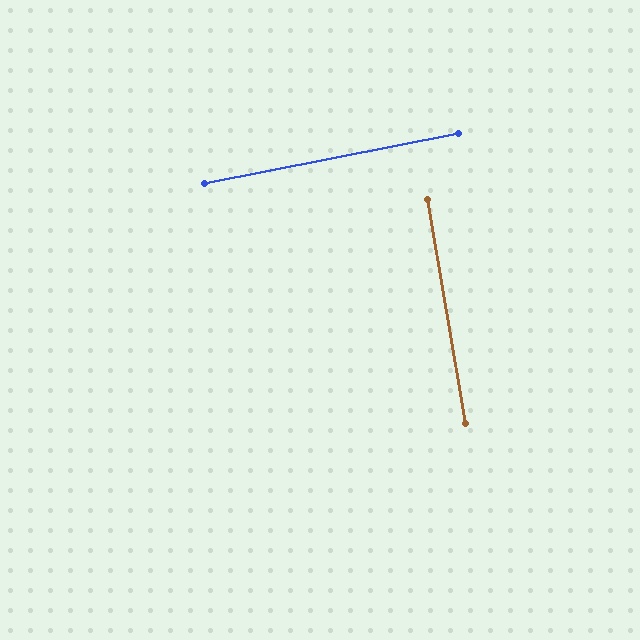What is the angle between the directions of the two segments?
Approximately 89 degrees.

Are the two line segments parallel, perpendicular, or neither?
Perpendicular — they meet at approximately 89°.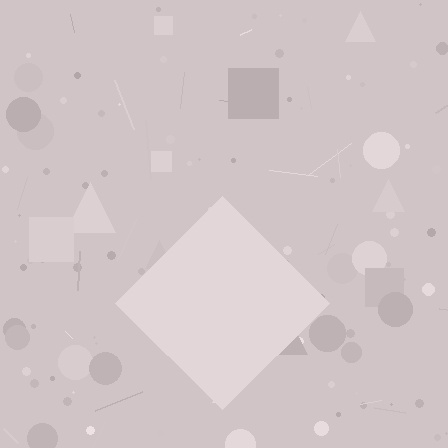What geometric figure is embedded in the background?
A diamond is embedded in the background.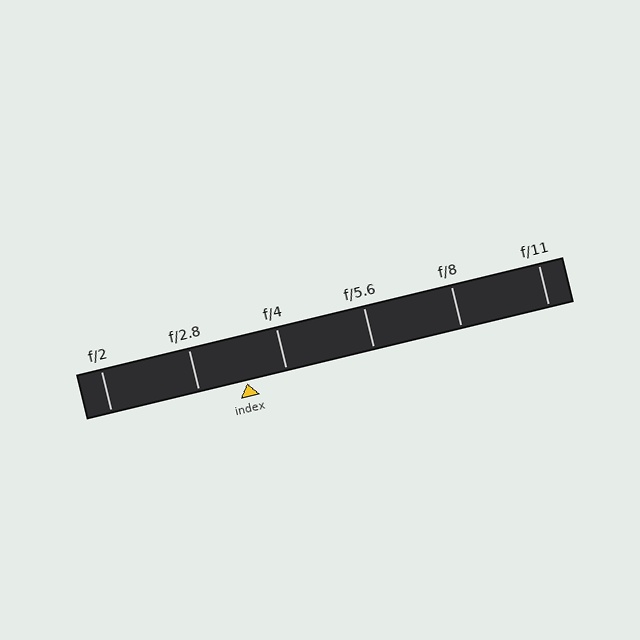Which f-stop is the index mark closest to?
The index mark is closest to f/4.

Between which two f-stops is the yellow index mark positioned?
The index mark is between f/2.8 and f/4.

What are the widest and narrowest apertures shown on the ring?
The widest aperture shown is f/2 and the narrowest is f/11.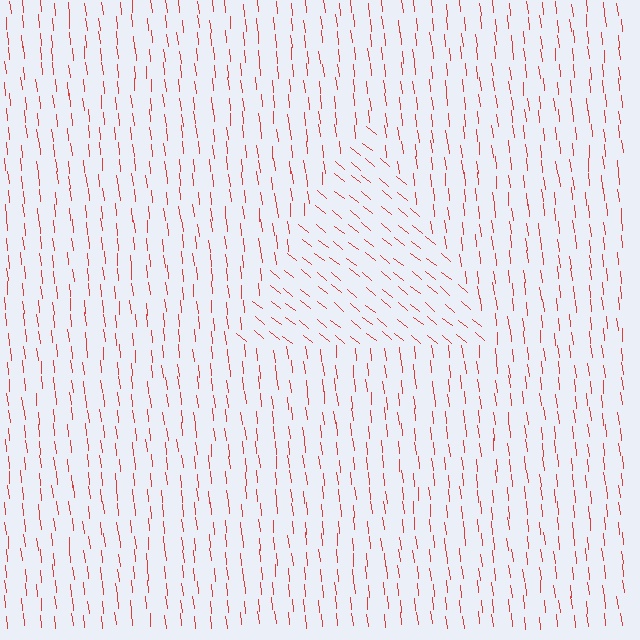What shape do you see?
I see a triangle.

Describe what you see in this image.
The image is filled with small red line segments. A triangle region in the image has lines oriented differently from the surrounding lines, creating a visible texture boundary.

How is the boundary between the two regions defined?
The boundary is defined purely by a change in line orientation (approximately 45 degrees difference). All lines are the same color and thickness.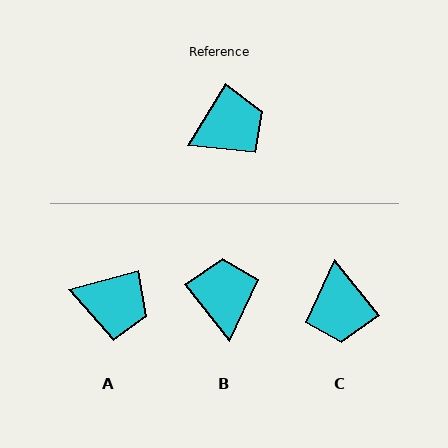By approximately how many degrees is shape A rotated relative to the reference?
Approximately 43 degrees clockwise.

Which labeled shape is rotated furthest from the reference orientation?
C, about 109 degrees away.